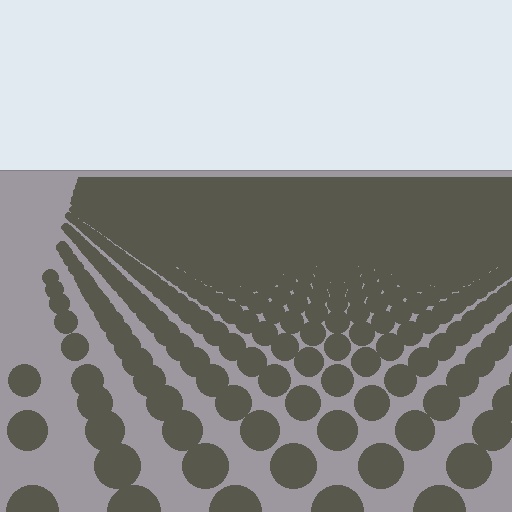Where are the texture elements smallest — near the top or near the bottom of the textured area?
Near the top.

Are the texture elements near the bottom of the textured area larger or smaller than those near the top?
Larger. Near the bottom, elements are closer to the viewer and appear at a bigger on-screen size.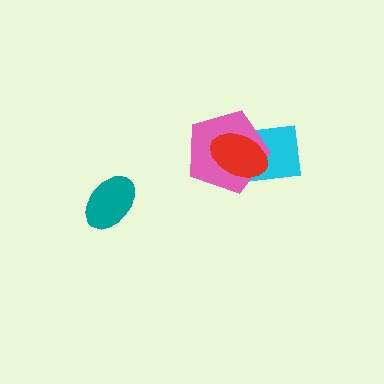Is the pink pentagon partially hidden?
Yes, it is partially covered by another shape.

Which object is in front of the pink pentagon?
The red ellipse is in front of the pink pentagon.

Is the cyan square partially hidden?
Yes, it is partially covered by another shape.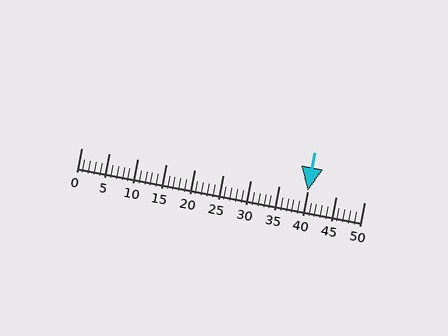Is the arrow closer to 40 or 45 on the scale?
The arrow is closer to 40.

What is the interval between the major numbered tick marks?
The major tick marks are spaced 5 units apart.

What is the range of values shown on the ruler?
The ruler shows values from 0 to 50.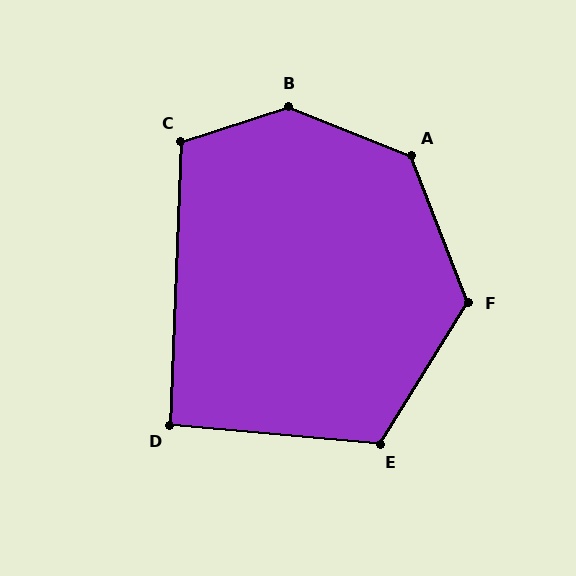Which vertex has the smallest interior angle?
D, at approximately 93 degrees.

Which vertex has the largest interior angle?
B, at approximately 140 degrees.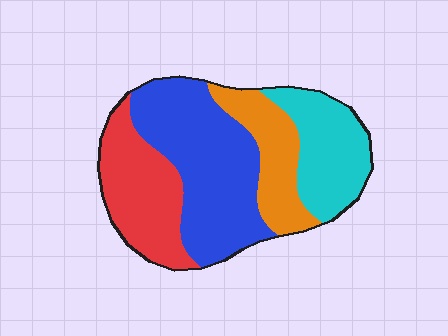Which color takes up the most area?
Blue, at roughly 40%.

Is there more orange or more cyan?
Cyan.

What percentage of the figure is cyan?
Cyan covers around 20% of the figure.